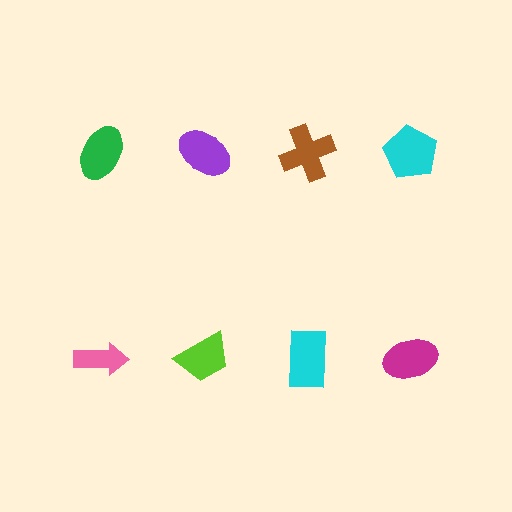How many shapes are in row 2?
4 shapes.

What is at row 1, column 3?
A brown cross.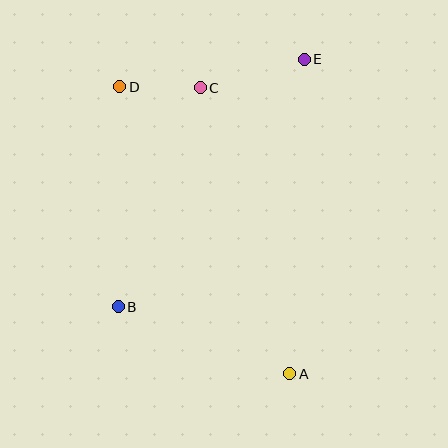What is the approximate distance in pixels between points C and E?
The distance between C and E is approximately 108 pixels.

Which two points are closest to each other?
Points C and D are closest to each other.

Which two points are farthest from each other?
Points A and D are farthest from each other.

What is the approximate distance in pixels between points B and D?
The distance between B and D is approximately 220 pixels.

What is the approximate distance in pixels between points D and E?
The distance between D and E is approximately 187 pixels.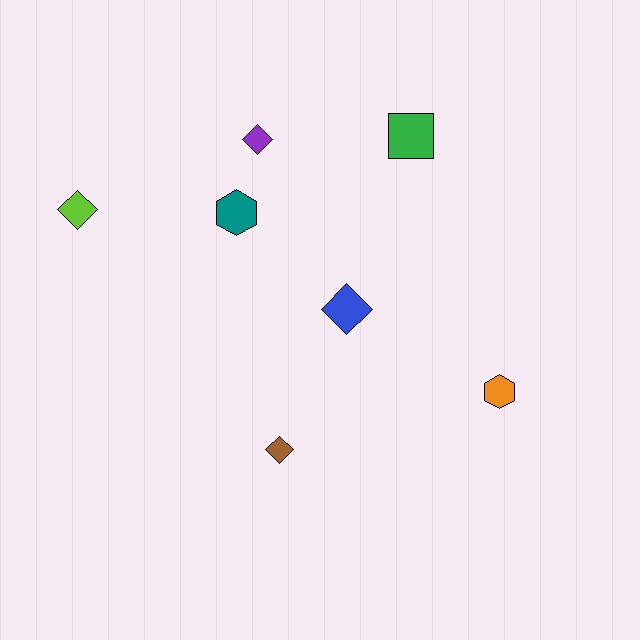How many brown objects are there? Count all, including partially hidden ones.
There is 1 brown object.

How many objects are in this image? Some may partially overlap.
There are 7 objects.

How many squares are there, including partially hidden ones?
There is 1 square.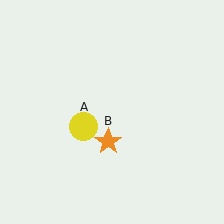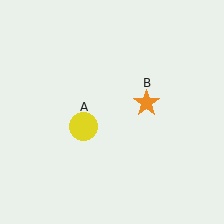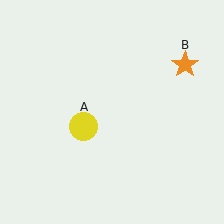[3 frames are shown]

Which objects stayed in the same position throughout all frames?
Yellow circle (object A) remained stationary.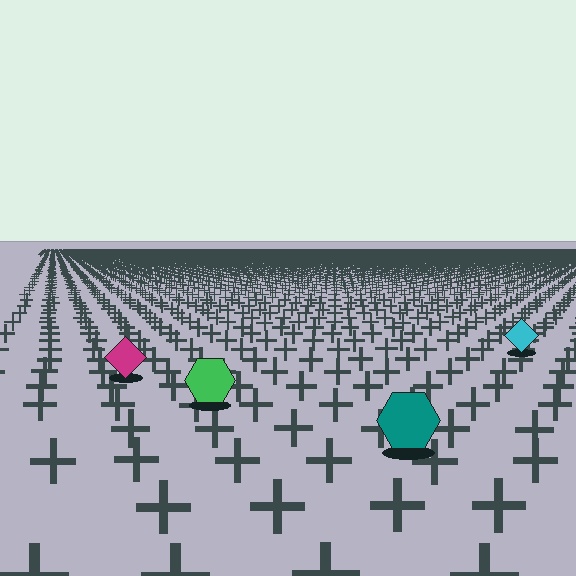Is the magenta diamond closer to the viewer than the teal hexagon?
No. The teal hexagon is closer — you can tell from the texture gradient: the ground texture is coarser near it.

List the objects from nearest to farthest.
From nearest to farthest: the teal hexagon, the green hexagon, the magenta diamond, the cyan diamond.